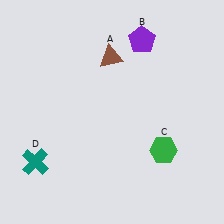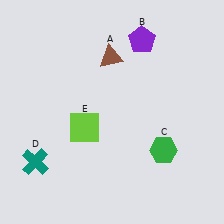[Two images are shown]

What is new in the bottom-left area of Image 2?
A lime square (E) was added in the bottom-left area of Image 2.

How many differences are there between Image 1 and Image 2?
There is 1 difference between the two images.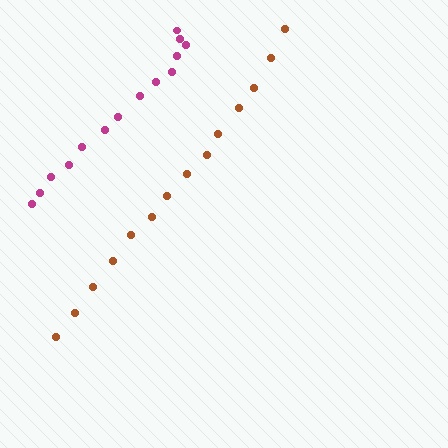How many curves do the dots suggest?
There are 2 distinct paths.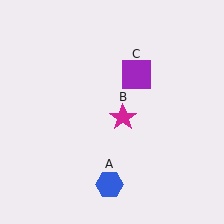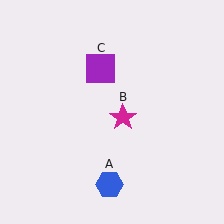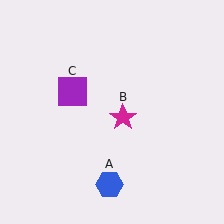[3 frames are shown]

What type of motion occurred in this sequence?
The purple square (object C) rotated counterclockwise around the center of the scene.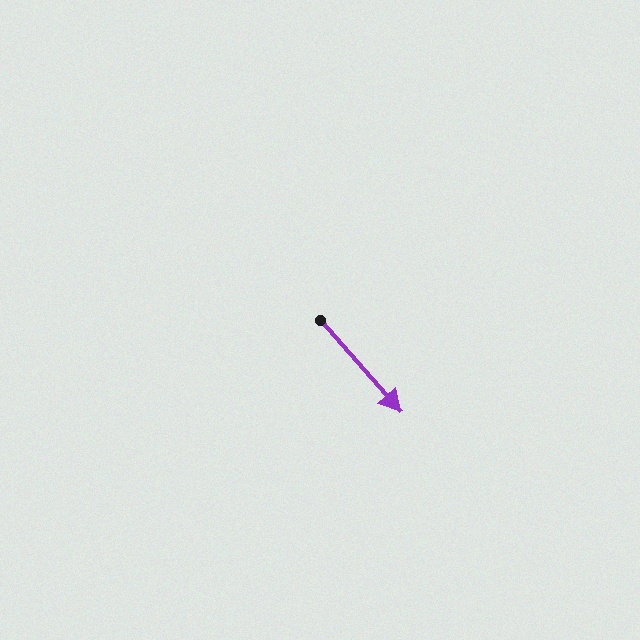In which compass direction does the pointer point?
Southeast.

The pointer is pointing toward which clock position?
Roughly 5 o'clock.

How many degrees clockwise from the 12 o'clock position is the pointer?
Approximately 139 degrees.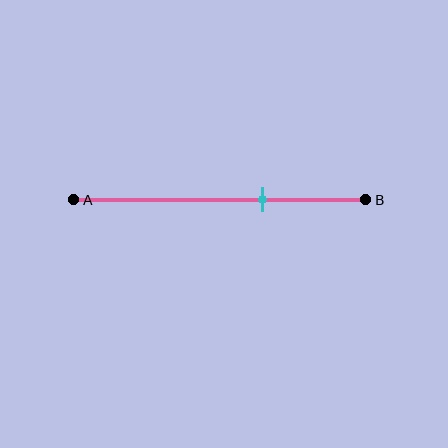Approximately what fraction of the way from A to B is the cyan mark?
The cyan mark is approximately 65% of the way from A to B.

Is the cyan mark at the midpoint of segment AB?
No, the mark is at about 65% from A, not at the 50% midpoint.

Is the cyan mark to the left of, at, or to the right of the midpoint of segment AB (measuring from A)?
The cyan mark is to the right of the midpoint of segment AB.